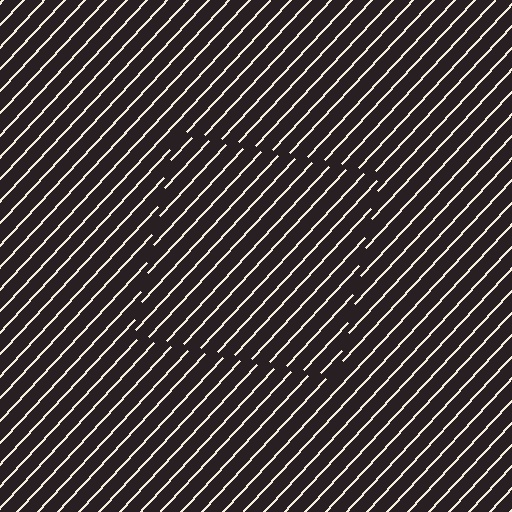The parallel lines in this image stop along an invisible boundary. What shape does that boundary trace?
An illusory square. The interior of the shape contains the same grating, shifted by half a period — the contour is defined by the phase discontinuity where line-ends from the inner and outer gratings abut.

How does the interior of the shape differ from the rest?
The interior of the shape contains the same grating, shifted by half a period — the contour is defined by the phase discontinuity where line-ends from the inner and outer gratings abut.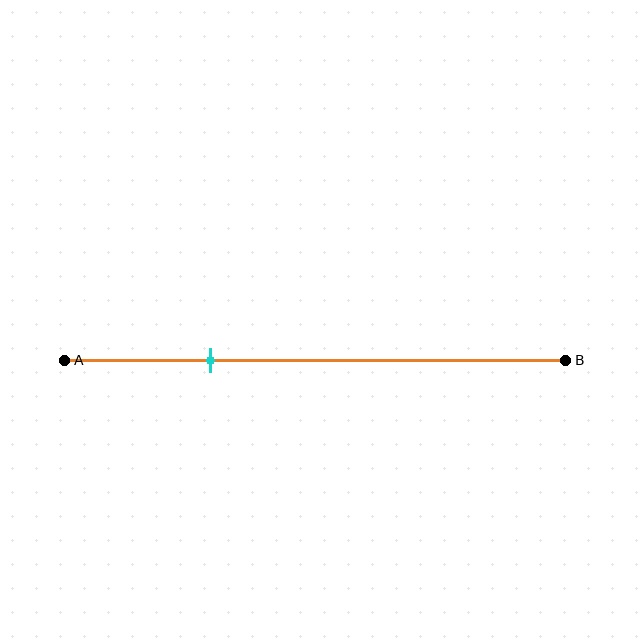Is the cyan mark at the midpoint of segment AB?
No, the mark is at about 30% from A, not at the 50% midpoint.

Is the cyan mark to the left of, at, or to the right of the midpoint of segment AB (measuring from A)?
The cyan mark is to the left of the midpoint of segment AB.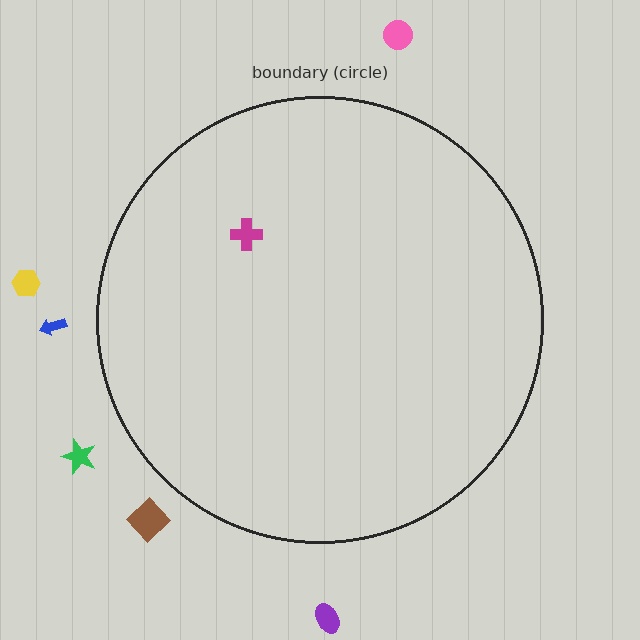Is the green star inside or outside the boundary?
Outside.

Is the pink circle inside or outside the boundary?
Outside.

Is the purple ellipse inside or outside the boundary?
Outside.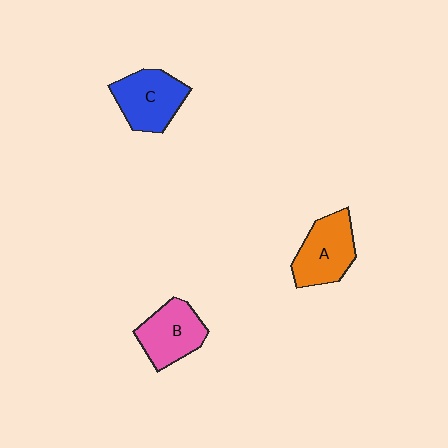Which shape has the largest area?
Shape A (orange).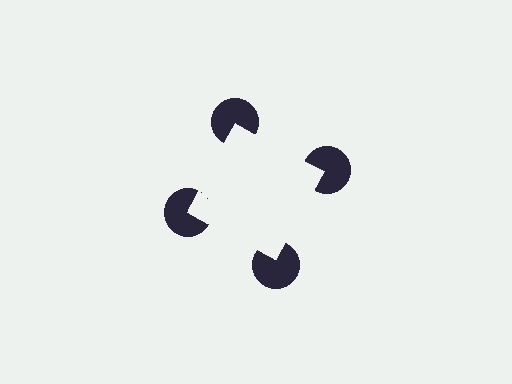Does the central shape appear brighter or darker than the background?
It typically appears slightly brighter than the background, even though no actual brightness change is drawn.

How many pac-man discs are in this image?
There are 4 — one at each vertex of the illusory square.